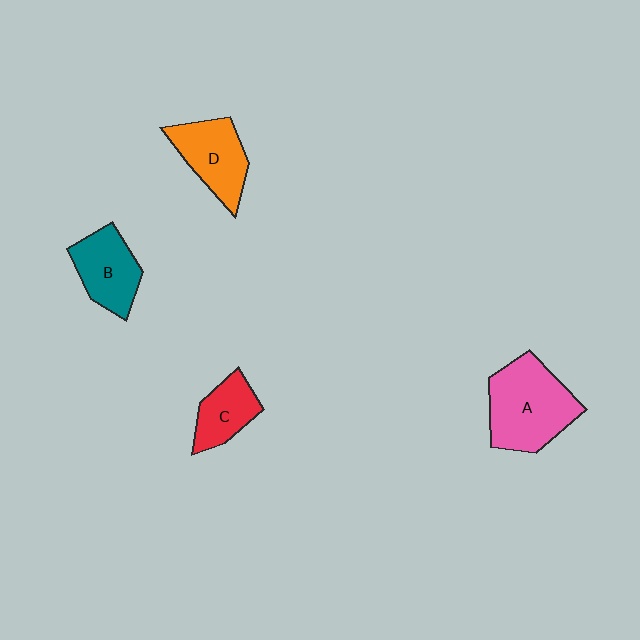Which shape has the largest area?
Shape A (pink).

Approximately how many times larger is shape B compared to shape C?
Approximately 1.3 times.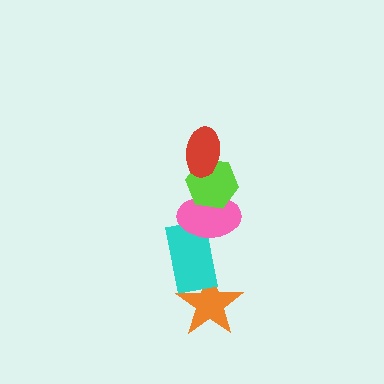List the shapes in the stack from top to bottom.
From top to bottom: the red ellipse, the lime hexagon, the pink ellipse, the cyan rectangle, the orange star.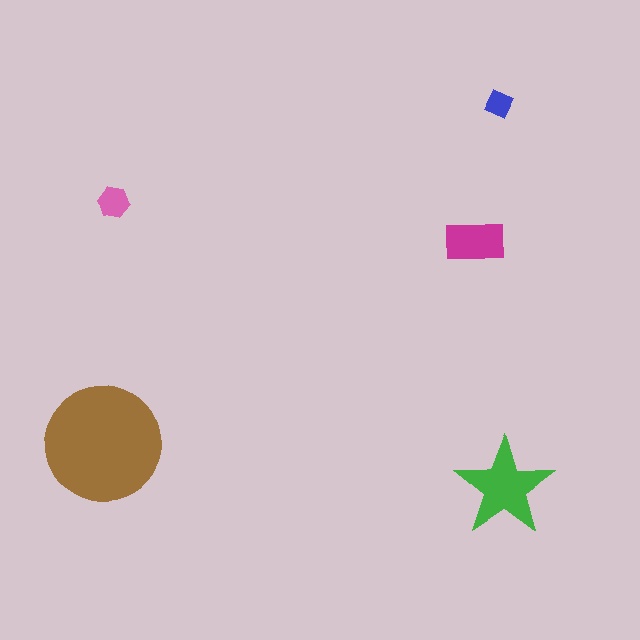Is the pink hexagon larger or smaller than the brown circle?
Smaller.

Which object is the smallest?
The blue diamond.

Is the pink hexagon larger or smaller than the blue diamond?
Larger.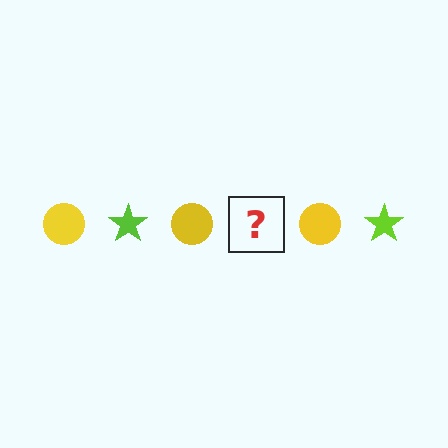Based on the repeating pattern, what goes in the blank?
The blank should be a lime star.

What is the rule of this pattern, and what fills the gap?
The rule is that the pattern alternates between yellow circle and lime star. The gap should be filled with a lime star.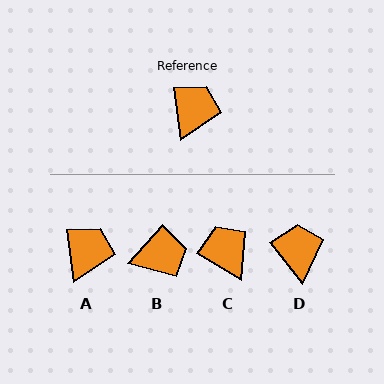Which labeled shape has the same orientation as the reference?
A.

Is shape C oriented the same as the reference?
No, it is off by about 52 degrees.